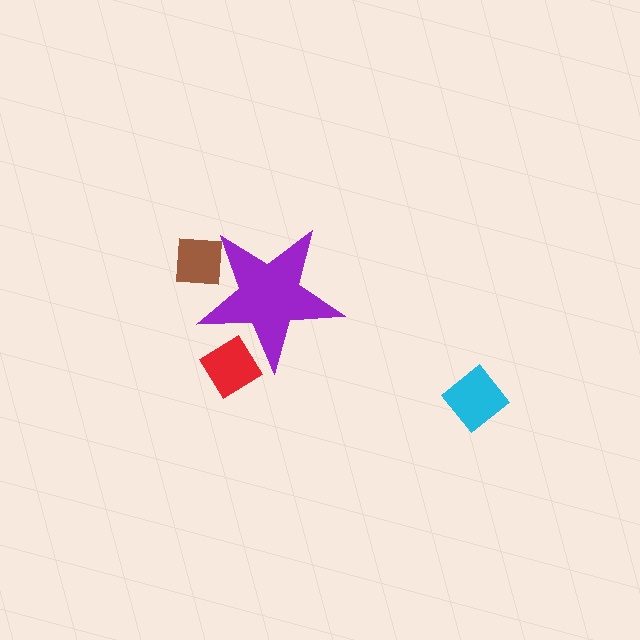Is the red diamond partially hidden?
Yes, the red diamond is partially hidden behind the purple star.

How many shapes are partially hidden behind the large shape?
2 shapes are partially hidden.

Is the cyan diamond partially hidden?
No, the cyan diamond is fully visible.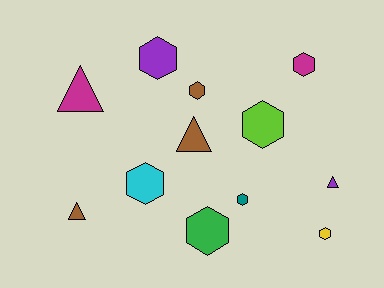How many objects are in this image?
There are 12 objects.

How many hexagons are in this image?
There are 8 hexagons.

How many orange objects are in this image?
There are no orange objects.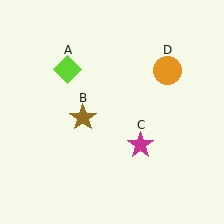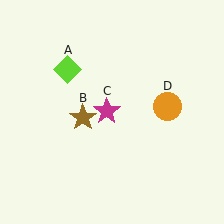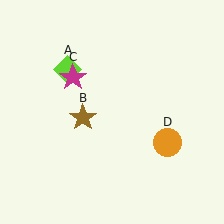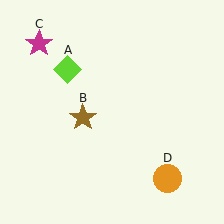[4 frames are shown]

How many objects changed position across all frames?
2 objects changed position: magenta star (object C), orange circle (object D).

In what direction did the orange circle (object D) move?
The orange circle (object D) moved down.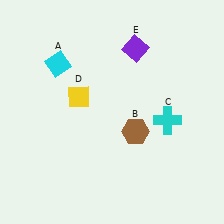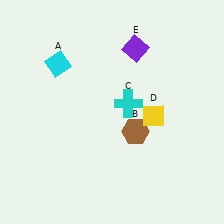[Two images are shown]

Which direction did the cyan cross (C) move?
The cyan cross (C) moved left.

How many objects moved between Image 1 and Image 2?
2 objects moved between the two images.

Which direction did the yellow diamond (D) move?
The yellow diamond (D) moved right.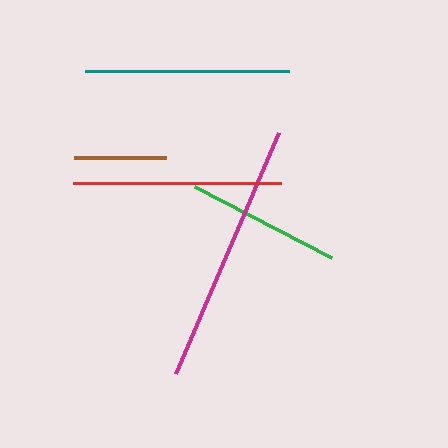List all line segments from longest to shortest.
From longest to shortest: magenta, red, teal, green, brown.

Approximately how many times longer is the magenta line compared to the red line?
The magenta line is approximately 1.3 times the length of the red line.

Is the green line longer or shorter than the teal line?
The teal line is longer than the green line.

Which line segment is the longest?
The magenta line is the longest at approximately 262 pixels.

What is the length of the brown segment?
The brown segment is approximately 92 pixels long.